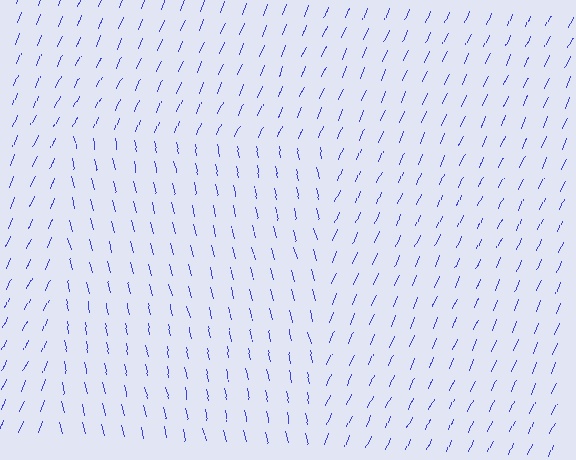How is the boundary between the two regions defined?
The boundary is defined purely by a change in line orientation (approximately 37 degrees difference). All lines are the same color and thickness.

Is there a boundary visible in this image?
Yes, there is a texture boundary formed by a change in line orientation.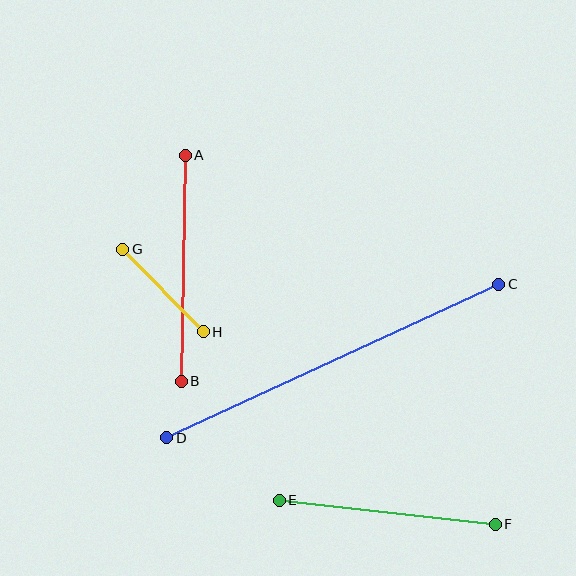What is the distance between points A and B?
The distance is approximately 226 pixels.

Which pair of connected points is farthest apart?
Points C and D are farthest apart.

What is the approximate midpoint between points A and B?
The midpoint is at approximately (183, 268) pixels.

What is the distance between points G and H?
The distance is approximately 115 pixels.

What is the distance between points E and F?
The distance is approximately 217 pixels.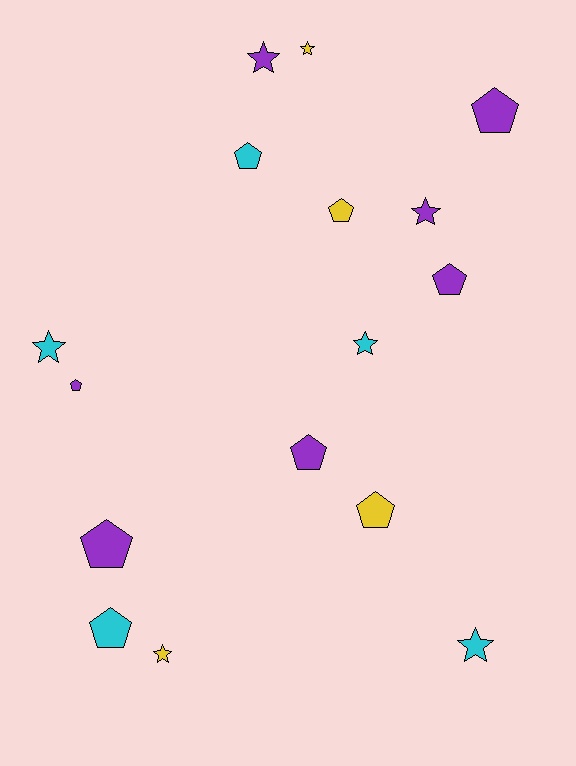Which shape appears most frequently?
Pentagon, with 9 objects.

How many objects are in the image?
There are 16 objects.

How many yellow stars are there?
There are 2 yellow stars.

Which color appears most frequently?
Purple, with 7 objects.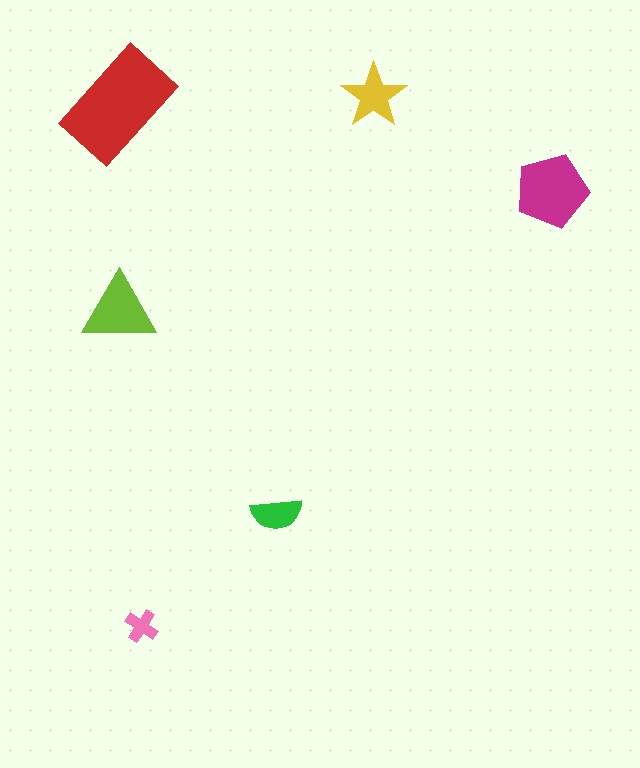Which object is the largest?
The red rectangle.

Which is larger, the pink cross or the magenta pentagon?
The magenta pentagon.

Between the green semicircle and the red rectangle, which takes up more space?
The red rectangle.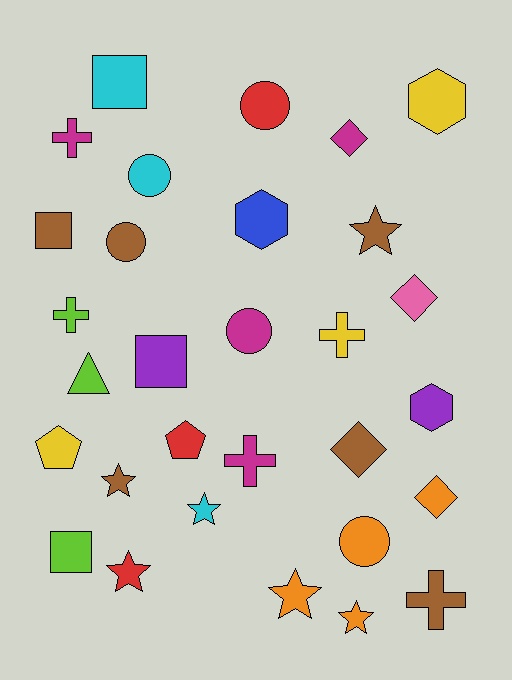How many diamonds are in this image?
There are 4 diamonds.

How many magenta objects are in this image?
There are 4 magenta objects.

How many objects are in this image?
There are 30 objects.